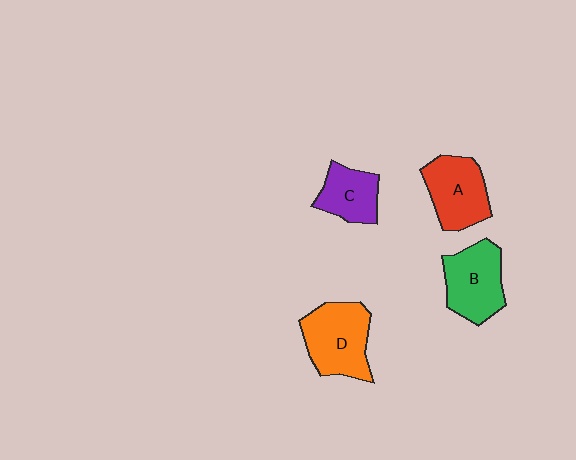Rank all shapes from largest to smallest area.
From largest to smallest: D (orange), B (green), A (red), C (purple).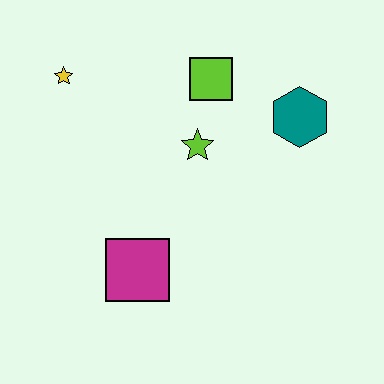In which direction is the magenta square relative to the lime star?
The magenta square is below the lime star.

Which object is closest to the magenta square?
The lime star is closest to the magenta square.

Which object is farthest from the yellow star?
The teal hexagon is farthest from the yellow star.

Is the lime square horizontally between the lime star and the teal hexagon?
Yes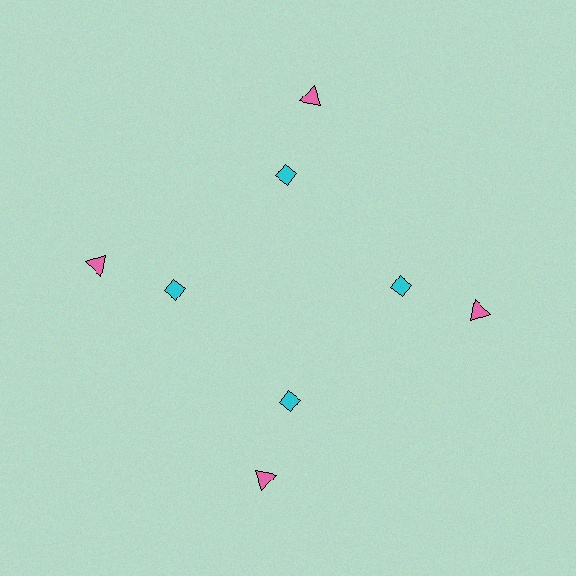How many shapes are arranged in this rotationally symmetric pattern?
There are 8 shapes, arranged in 4 groups of 2.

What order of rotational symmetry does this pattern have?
This pattern has 4-fold rotational symmetry.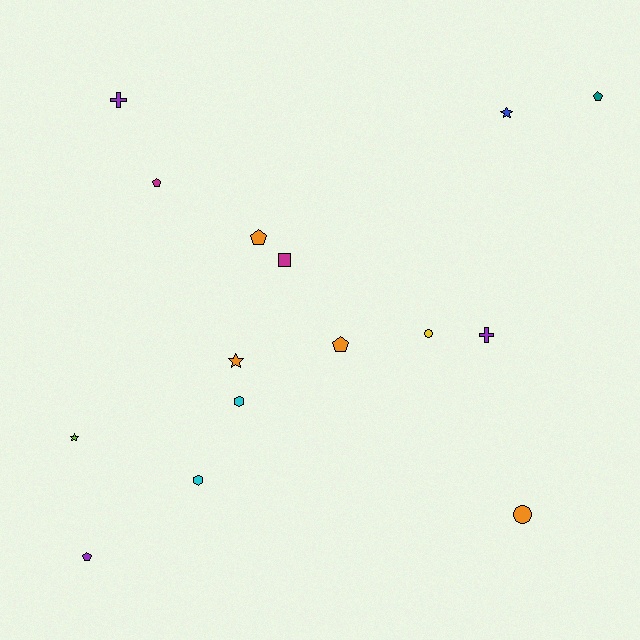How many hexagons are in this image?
There are 2 hexagons.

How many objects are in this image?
There are 15 objects.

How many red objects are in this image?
There are no red objects.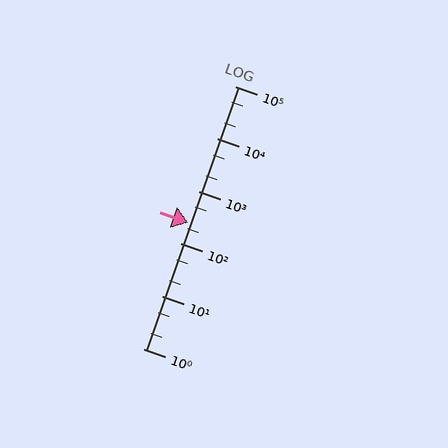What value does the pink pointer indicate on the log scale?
The pointer indicates approximately 250.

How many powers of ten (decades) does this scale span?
The scale spans 5 decades, from 1 to 100000.